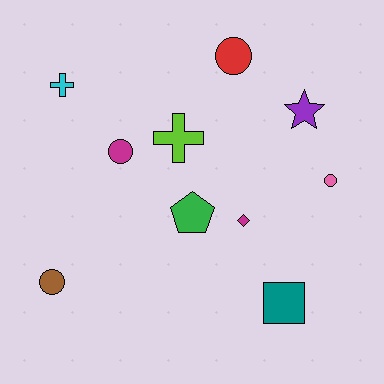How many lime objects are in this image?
There is 1 lime object.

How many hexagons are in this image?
There are no hexagons.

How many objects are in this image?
There are 10 objects.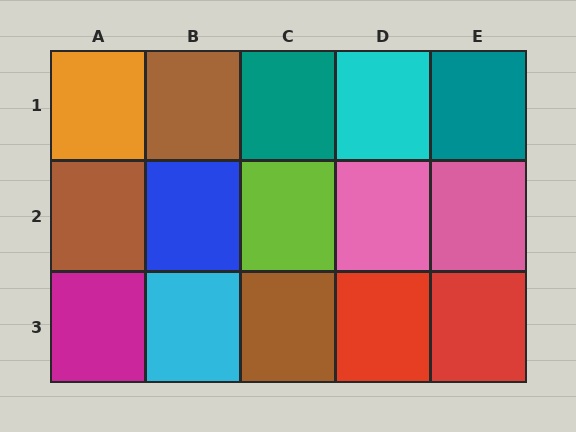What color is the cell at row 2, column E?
Pink.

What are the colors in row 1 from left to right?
Orange, brown, teal, cyan, teal.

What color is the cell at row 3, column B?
Cyan.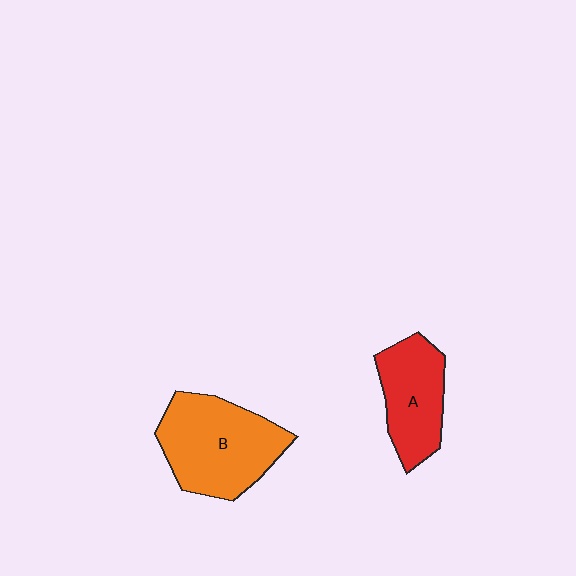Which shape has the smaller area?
Shape A (red).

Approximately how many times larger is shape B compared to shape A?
Approximately 1.5 times.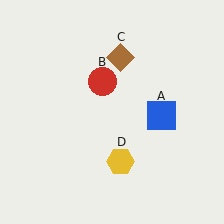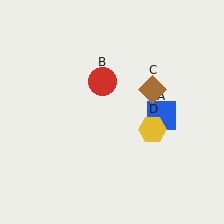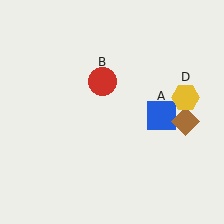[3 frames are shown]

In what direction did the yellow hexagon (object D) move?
The yellow hexagon (object D) moved up and to the right.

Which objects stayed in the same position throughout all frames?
Blue square (object A) and red circle (object B) remained stationary.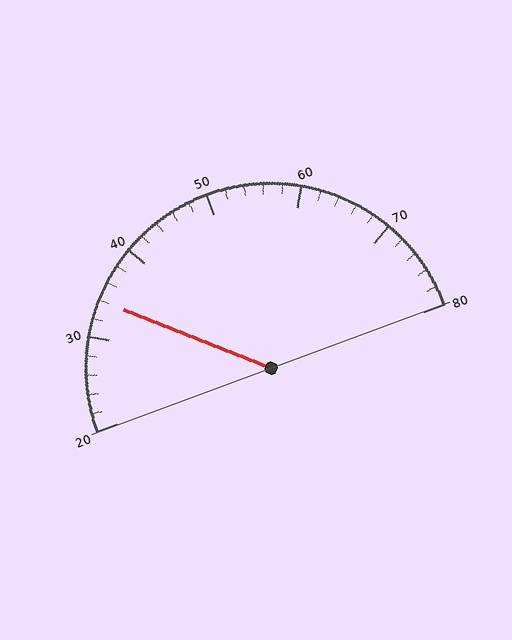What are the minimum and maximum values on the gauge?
The gauge ranges from 20 to 80.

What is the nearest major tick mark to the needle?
The nearest major tick mark is 30.